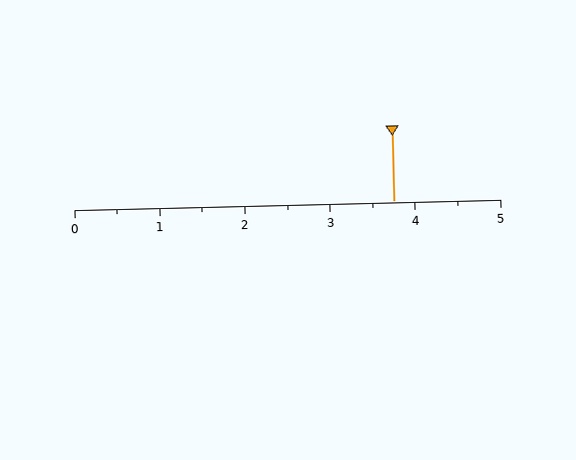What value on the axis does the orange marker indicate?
The marker indicates approximately 3.8.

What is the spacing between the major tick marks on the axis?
The major ticks are spaced 1 apart.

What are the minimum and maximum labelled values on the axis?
The axis runs from 0 to 5.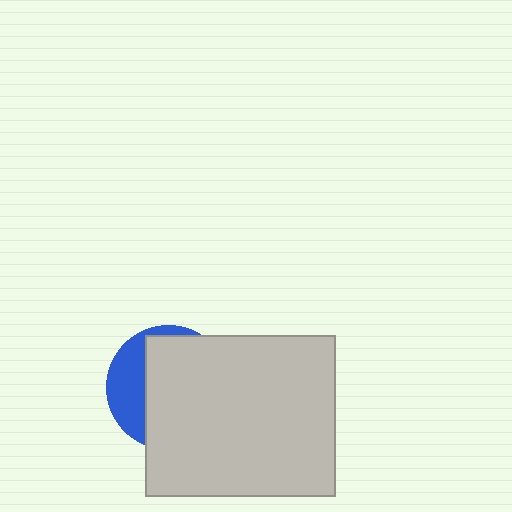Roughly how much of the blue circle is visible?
A small part of it is visible (roughly 31%).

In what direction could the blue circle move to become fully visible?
The blue circle could move left. That would shift it out from behind the light gray rectangle entirely.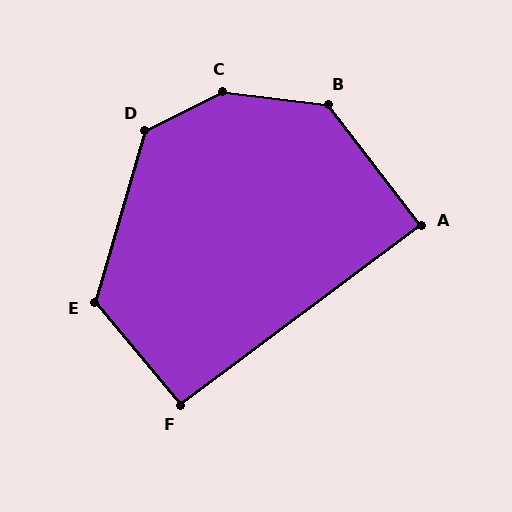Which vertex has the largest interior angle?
C, at approximately 146 degrees.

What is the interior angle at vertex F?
Approximately 93 degrees (approximately right).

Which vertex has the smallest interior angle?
A, at approximately 89 degrees.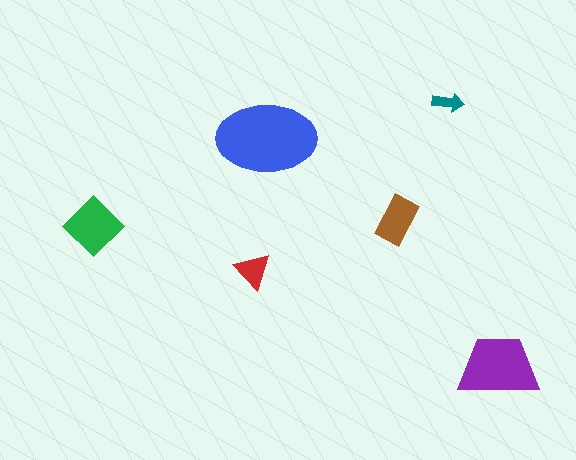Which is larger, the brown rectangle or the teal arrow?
The brown rectangle.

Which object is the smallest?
The teal arrow.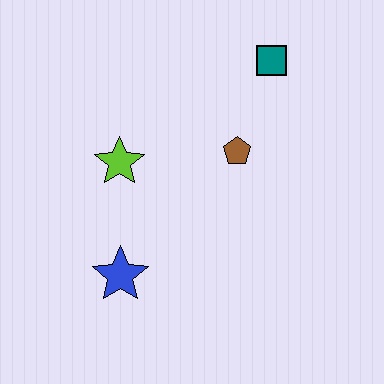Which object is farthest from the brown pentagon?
The blue star is farthest from the brown pentagon.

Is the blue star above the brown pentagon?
No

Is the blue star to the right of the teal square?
No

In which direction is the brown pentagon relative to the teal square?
The brown pentagon is below the teal square.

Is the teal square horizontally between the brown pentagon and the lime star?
No